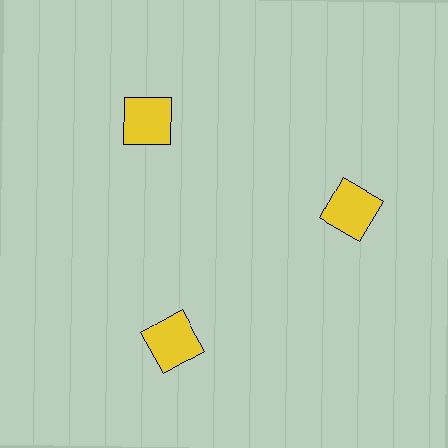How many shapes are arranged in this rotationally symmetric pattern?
There are 3 shapes, arranged in 3 groups of 1.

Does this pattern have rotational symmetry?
Yes, this pattern has 3-fold rotational symmetry. It looks the same after rotating 120 degrees around the center.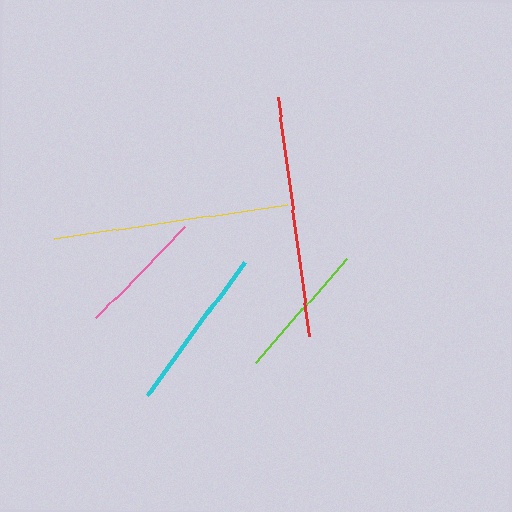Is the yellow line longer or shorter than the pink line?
The yellow line is longer than the pink line.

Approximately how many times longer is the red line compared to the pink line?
The red line is approximately 1.9 times the length of the pink line.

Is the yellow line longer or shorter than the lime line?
The yellow line is longer than the lime line.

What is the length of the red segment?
The red segment is approximately 241 pixels long.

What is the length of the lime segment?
The lime segment is approximately 138 pixels long.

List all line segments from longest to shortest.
From longest to shortest: red, yellow, cyan, lime, pink.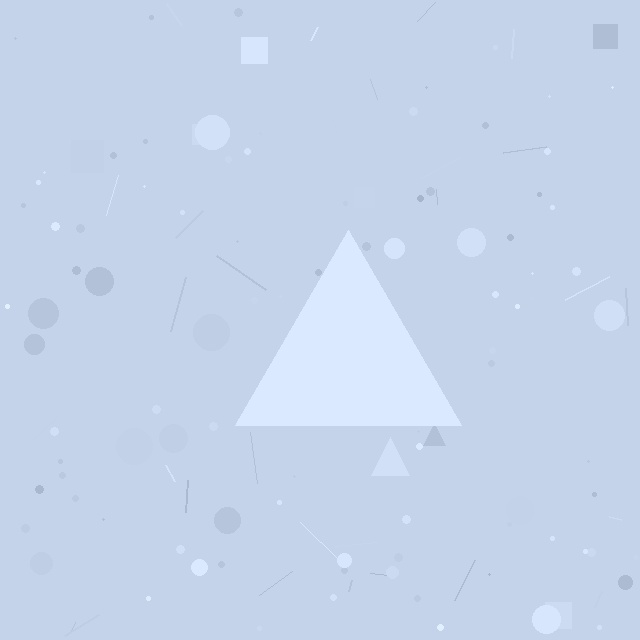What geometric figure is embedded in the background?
A triangle is embedded in the background.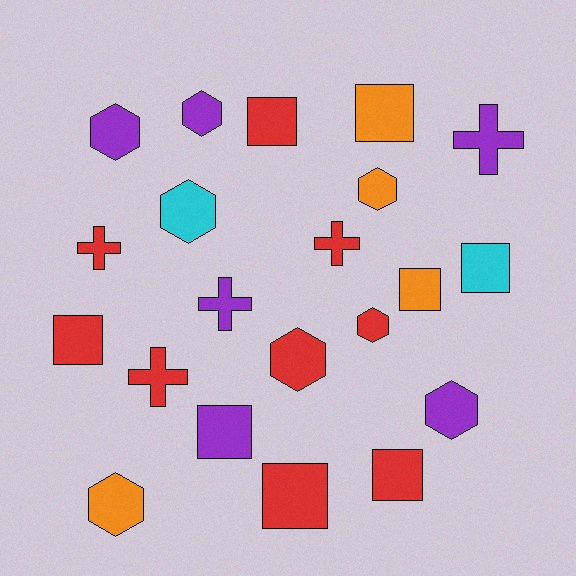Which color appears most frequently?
Red, with 9 objects.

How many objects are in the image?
There are 21 objects.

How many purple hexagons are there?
There are 3 purple hexagons.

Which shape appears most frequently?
Square, with 8 objects.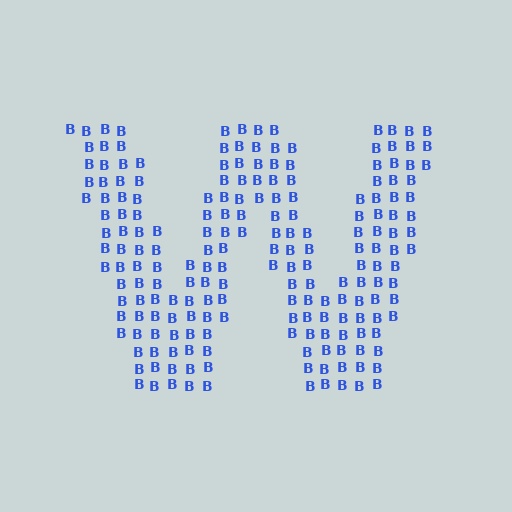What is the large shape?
The large shape is the letter W.